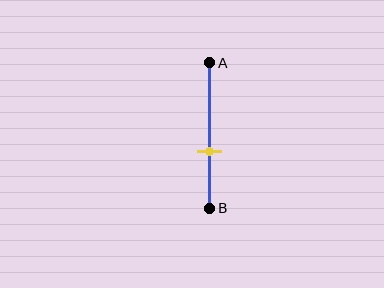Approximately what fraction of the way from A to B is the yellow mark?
The yellow mark is approximately 60% of the way from A to B.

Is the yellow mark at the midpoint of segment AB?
No, the mark is at about 60% from A, not at the 50% midpoint.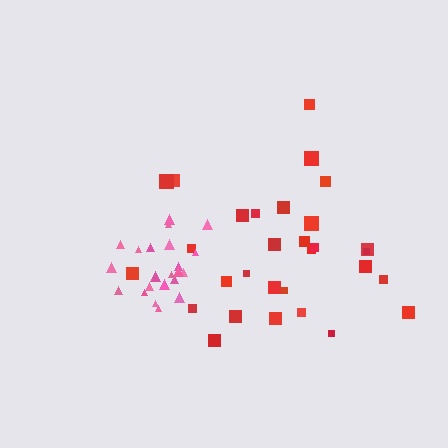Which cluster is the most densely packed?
Pink.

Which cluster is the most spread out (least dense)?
Red.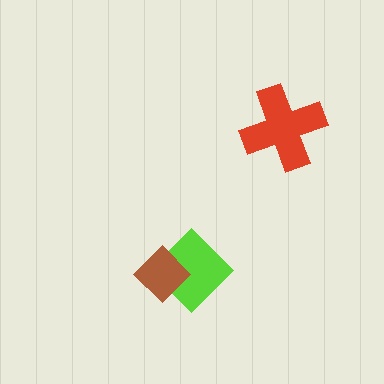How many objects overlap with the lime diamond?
1 object overlaps with the lime diamond.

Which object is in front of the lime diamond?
The brown diamond is in front of the lime diamond.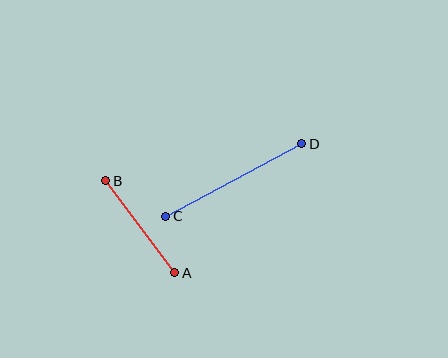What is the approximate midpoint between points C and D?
The midpoint is at approximately (234, 180) pixels.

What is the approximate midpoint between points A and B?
The midpoint is at approximately (140, 227) pixels.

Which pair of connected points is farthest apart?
Points C and D are farthest apart.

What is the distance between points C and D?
The distance is approximately 154 pixels.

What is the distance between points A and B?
The distance is approximately 115 pixels.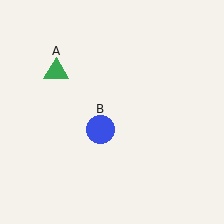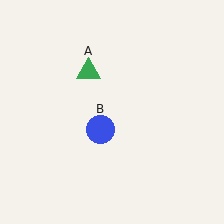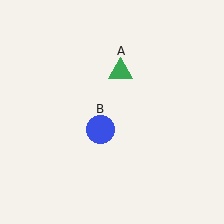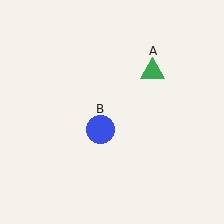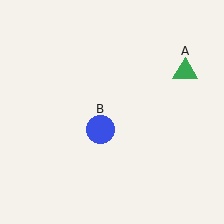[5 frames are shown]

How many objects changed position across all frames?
1 object changed position: green triangle (object A).